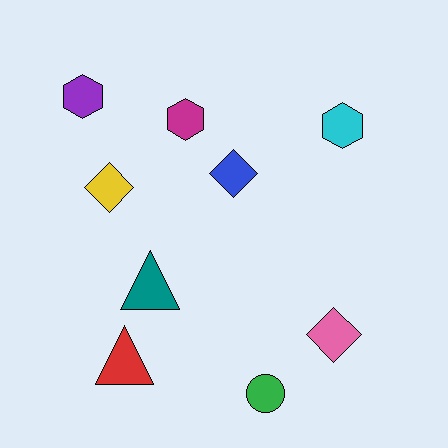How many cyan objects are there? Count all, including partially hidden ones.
There is 1 cyan object.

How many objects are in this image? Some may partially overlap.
There are 9 objects.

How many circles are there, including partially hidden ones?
There is 1 circle.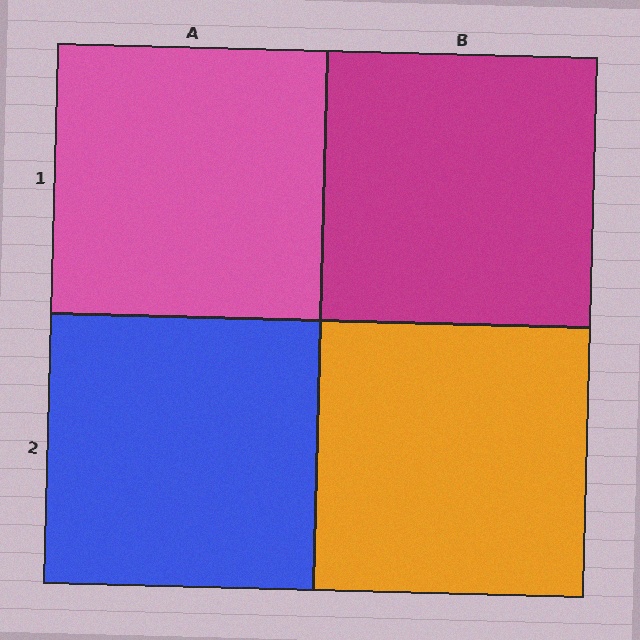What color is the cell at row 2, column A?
Blue.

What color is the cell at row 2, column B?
Orange.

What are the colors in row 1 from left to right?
Pink, magenta.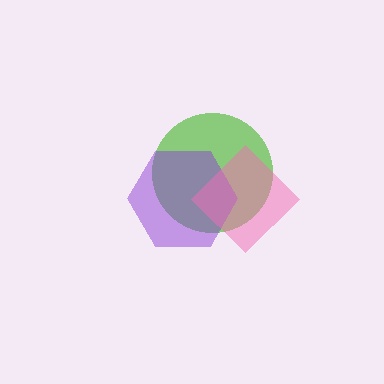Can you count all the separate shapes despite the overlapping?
Yes, there are 3 separate shapes.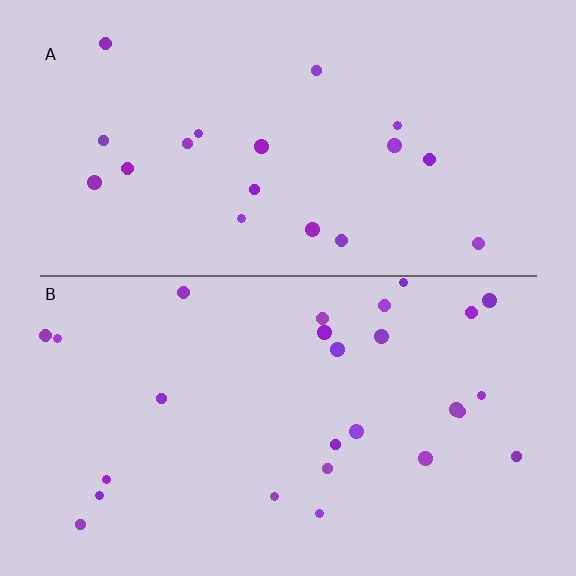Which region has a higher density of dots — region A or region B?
B (the bottom).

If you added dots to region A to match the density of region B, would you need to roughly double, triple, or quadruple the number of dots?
Approximately double.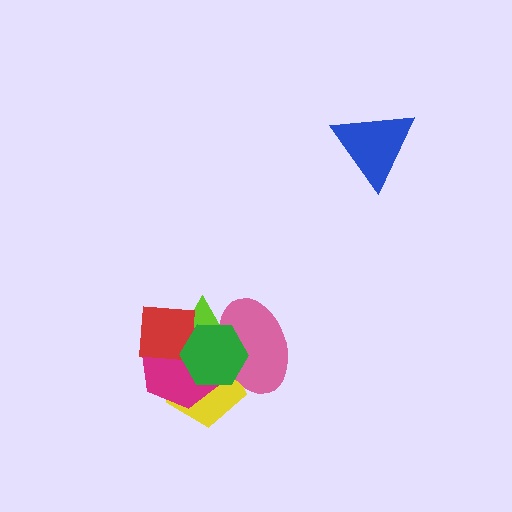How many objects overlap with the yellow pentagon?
5 objects overlap with the yellow pentagon.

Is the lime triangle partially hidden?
Yes, it is partially covered by another shape.